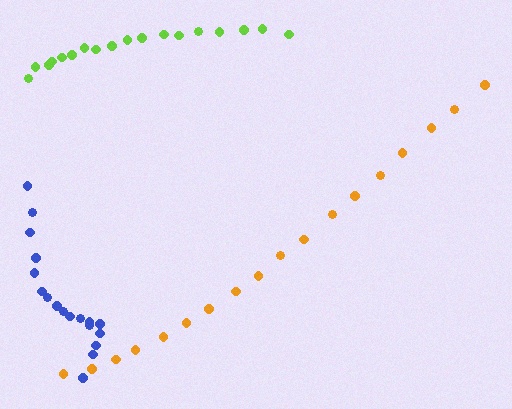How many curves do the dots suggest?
There are 3 distinct paths.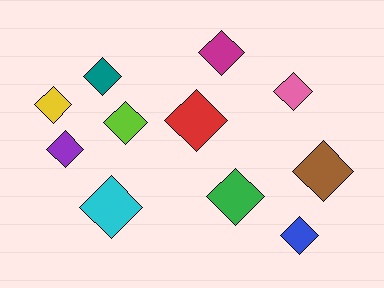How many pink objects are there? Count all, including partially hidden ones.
There is 1 pink object.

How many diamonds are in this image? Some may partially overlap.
There are 11 diamonds.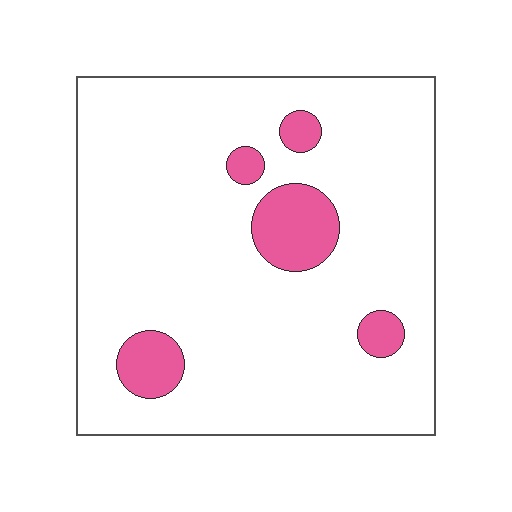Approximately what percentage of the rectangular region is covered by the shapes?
Approximately 10%.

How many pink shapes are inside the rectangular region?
5.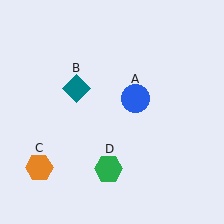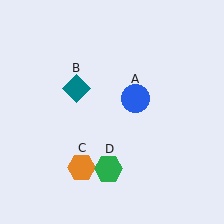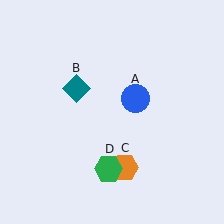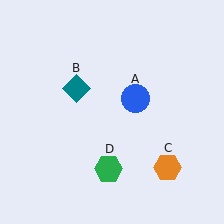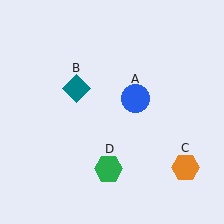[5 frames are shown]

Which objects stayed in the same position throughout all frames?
Blue circle (object A) and teal diamond (object B) and green hexagon (object D) remained stationary.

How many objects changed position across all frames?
1 object changed position: orange hexagon (object C).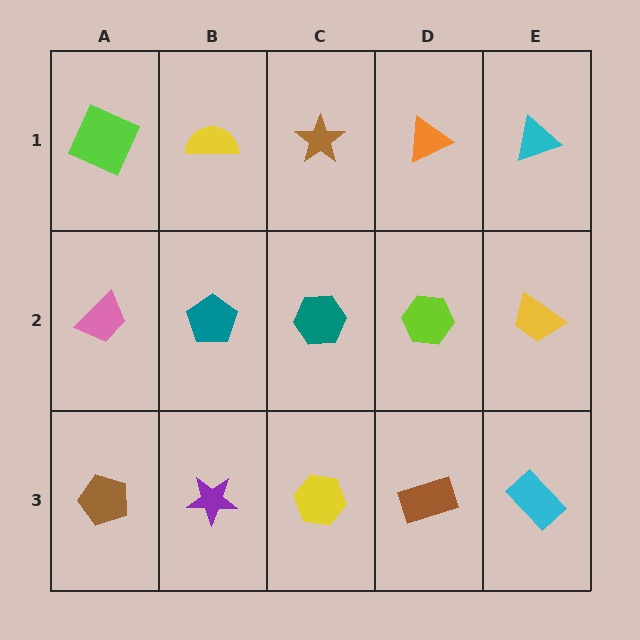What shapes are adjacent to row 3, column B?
A teal pentagon (row 2, column B), a brown pentagon (row 3, column A), a yellow hexagon (row 3, column C).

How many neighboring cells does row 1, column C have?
3.